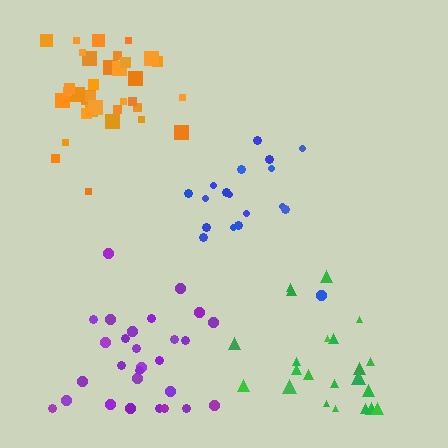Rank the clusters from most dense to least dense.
orange, blue, purple, green.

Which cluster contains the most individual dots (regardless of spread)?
Orange (35).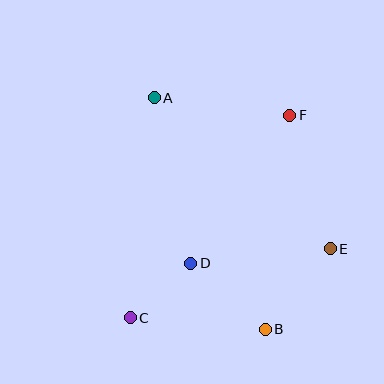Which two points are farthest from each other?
Points C and F are farthest from each other.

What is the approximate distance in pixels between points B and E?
The distance between B and E is approximately 103 pixels.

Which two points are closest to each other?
Points C and D are closest to each other.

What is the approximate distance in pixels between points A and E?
The distance between A and E is approximately 232 pixels.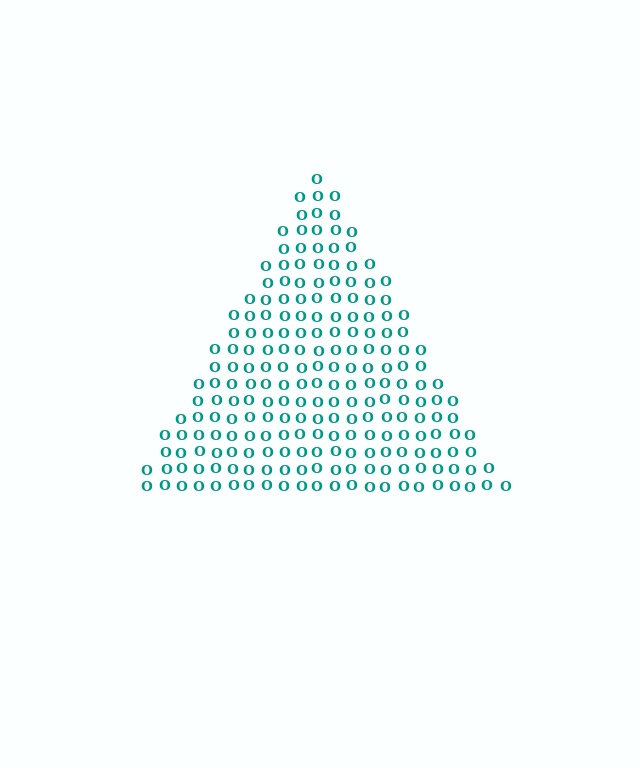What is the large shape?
The large shape is a triangle.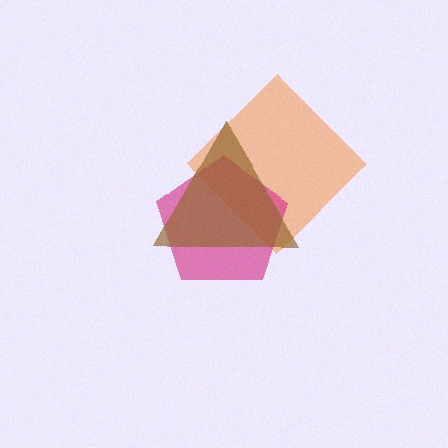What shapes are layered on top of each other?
The layered shapes are: an orange diamond, a magenta pentagon, a brown triangle.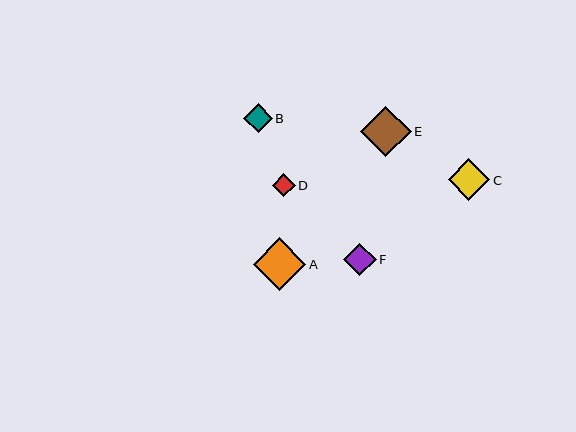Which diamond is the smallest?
Diamond D is the smallest with a size of approximately 23 pixels.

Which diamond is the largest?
Diamond A is the largest with a size of approximately 52 pixels.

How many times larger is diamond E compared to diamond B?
Diamond E is approximately 1.7 times the size of diamond B.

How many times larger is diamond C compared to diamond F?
Diamond C is approximately 1.3 times the size of diamond F.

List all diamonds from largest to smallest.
From largest to smallest: A, E, C, F, B, D.